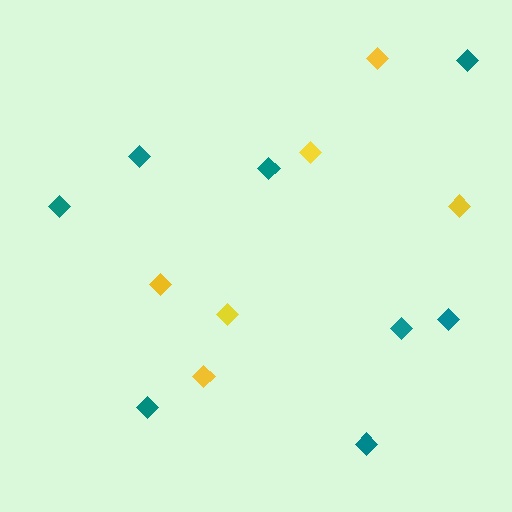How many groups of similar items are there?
There are 2 groups: one group of teal diamonds (8) and one group of yellow diamonds (6).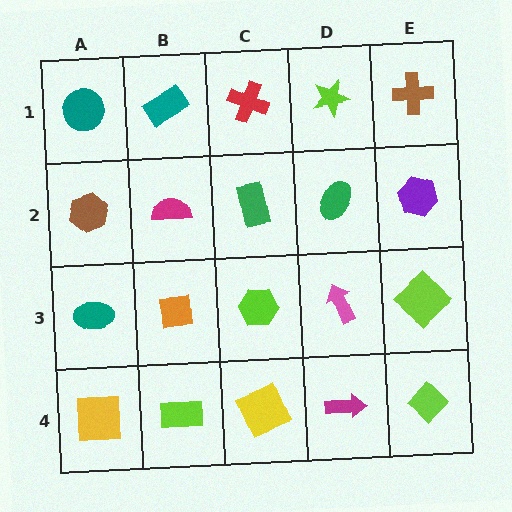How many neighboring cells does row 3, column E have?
3.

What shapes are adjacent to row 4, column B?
An orange square (row 3, column B), a yellow square (row 4, column A), a yellow square (row 4, column C).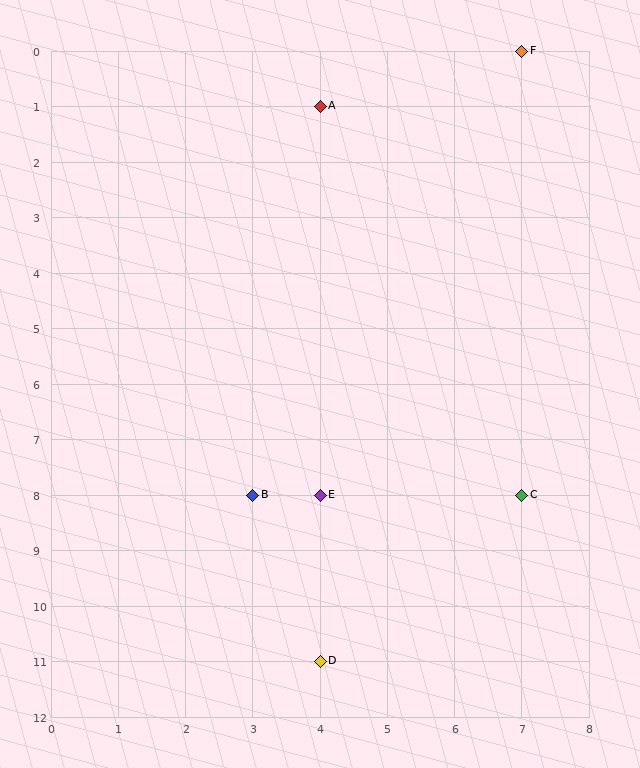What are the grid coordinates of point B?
Point B is at grid coordinates (3, 8).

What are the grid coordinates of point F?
Point F is at grid coordinates (7, 0).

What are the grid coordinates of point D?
Point D is at grid coordinates (4, 11).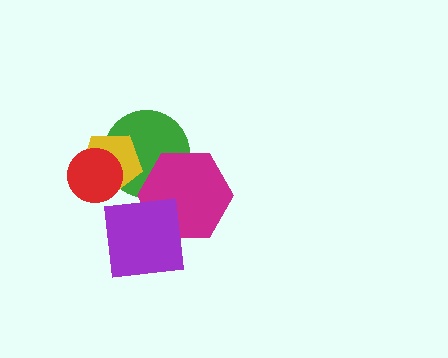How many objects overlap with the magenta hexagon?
2 objects overlap with the magenta hexagon.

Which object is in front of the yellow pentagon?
The red circle is in front of the yellow pentagon.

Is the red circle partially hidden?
No, no other shape covers it.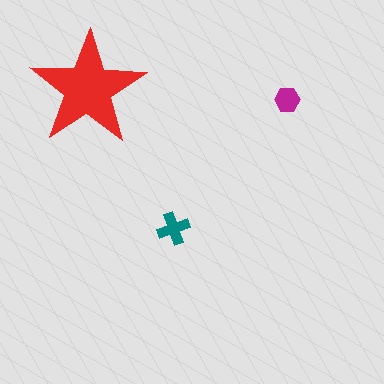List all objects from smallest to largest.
The magenta hexagon, the teal cross, the red star.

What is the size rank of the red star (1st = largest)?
1st.